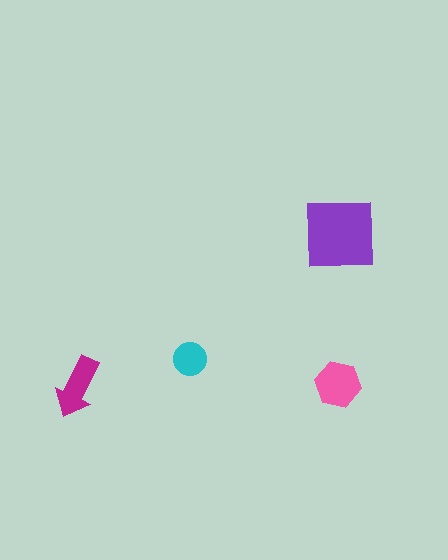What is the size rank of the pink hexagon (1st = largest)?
2nd.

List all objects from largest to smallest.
The purple square, the pink hexagon, the magenta arrow, the cyan circle.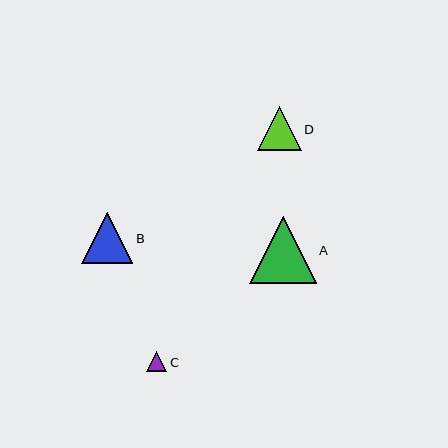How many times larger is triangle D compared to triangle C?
Triangle D is approximately 2.1 times the size of triangle C.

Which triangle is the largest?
Triangle A is the largest with a size of approximately 66 pixels.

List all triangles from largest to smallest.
From largest to smallest: A, B, D, C.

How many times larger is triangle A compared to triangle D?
Triangle A is approximately 1.5 times the size of triangle D.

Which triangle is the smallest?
Triangle C is the smallest with a size of approximately 20 pixels.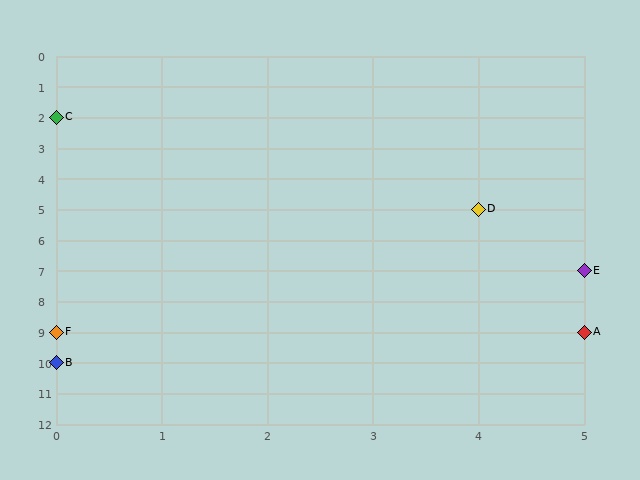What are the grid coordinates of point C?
Point C is at grid coordinates (0, 2).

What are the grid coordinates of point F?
Point F is at grid coordinates (0, 9).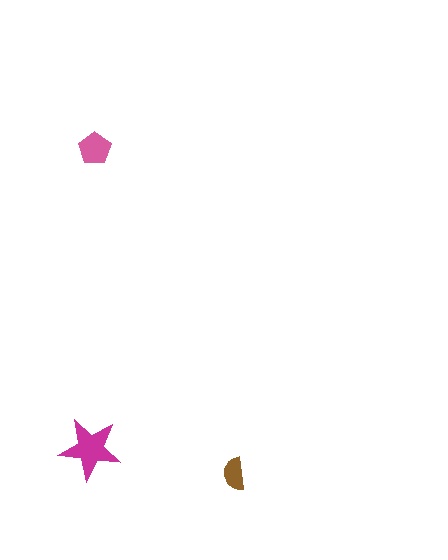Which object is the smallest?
The brown semicircle.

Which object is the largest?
The magenta star.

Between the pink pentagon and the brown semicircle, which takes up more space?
The pink pentagon.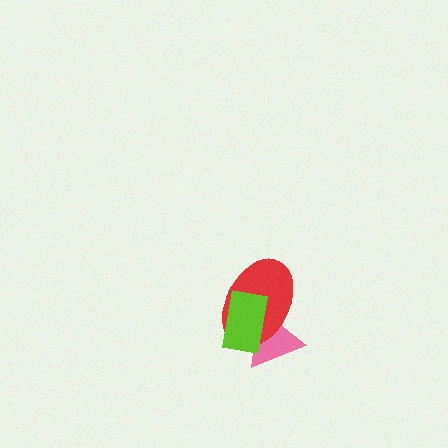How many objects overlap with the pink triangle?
2 objects overlap with the pink triangle.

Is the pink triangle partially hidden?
Yes, it is partially covered by another shape.